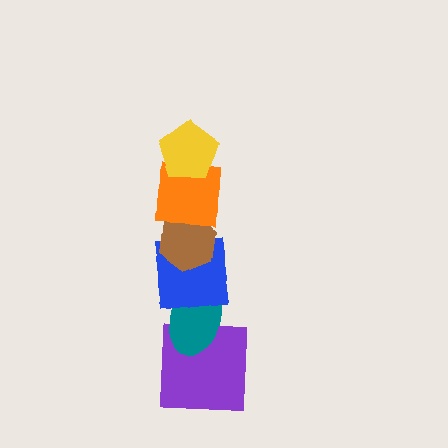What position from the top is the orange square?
The orange square is 2nd from the top.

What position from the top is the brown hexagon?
The brown hexagon is 3rd from the top.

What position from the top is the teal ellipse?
The teal ellipse is 5th from the top.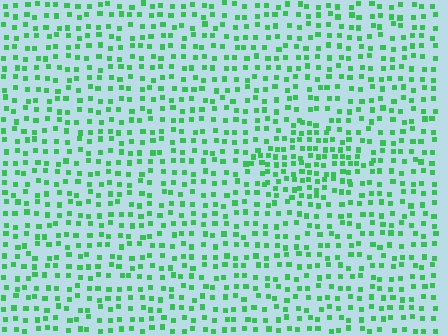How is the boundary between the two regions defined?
The boundary is defined by a change in element density (approximately 1.7x ratio). All elements are the same color, size, and shape.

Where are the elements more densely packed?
The elements are more densely packed inside the diamond boundary.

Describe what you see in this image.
The image contains small green elements arranged at two different densities. A diamond-shaped region is visible where the elements are more densely packed than the surrounding area.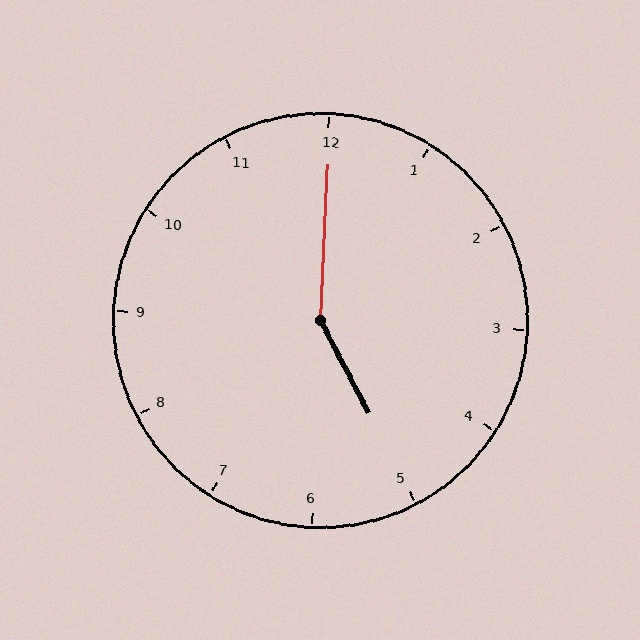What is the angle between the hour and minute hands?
Approximately 150 degrees.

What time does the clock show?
5:00.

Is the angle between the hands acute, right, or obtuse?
It is obtuse.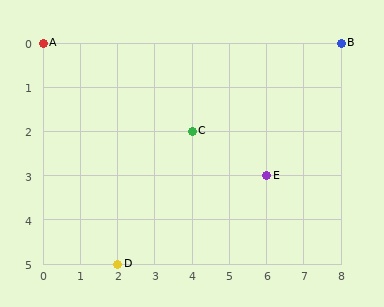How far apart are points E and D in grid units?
Points E and D are 4 columns and 2 rows apart (about 4.5 grid units diagonally).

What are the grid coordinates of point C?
Point C is at grid coordinates (4, 2).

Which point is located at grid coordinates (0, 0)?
Point A is at (0, 0).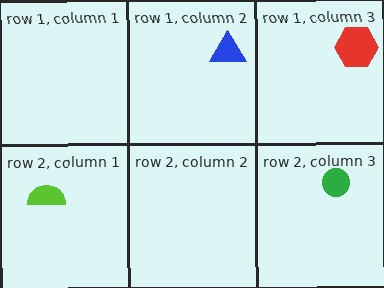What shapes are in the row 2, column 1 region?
The lime semicircle.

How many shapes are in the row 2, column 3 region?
1.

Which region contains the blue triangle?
The row 1, column 2 region.